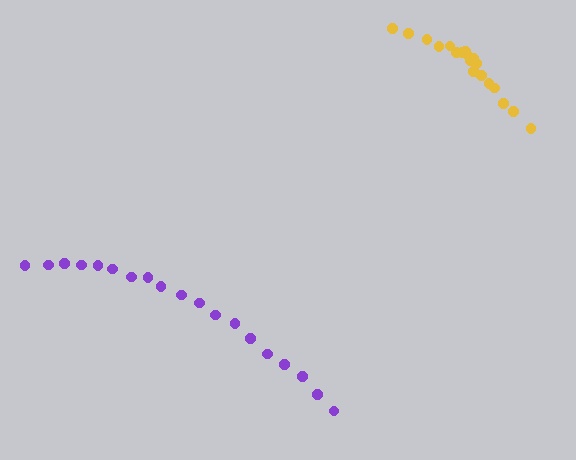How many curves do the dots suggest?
There are 2 distinct paths.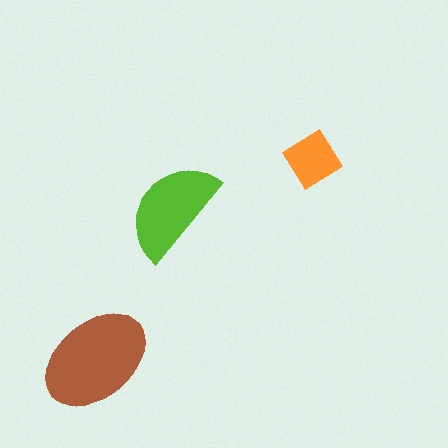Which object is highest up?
The orange diamond is topmost.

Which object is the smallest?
The orange diamond.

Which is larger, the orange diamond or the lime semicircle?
The lime semicircle.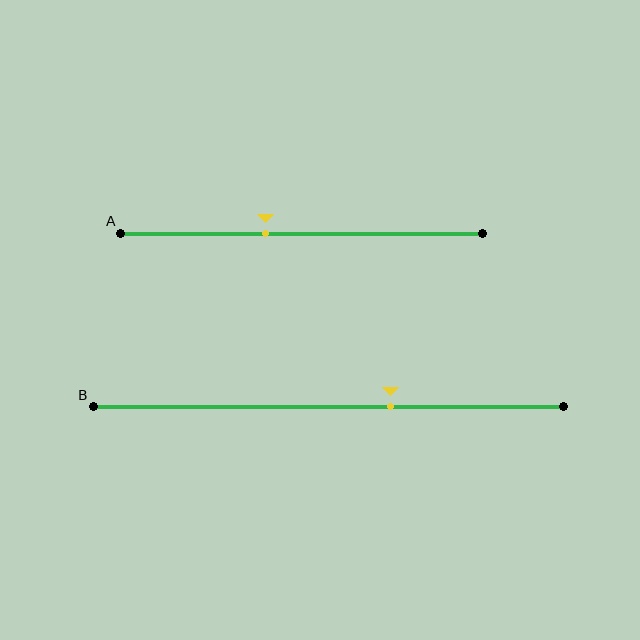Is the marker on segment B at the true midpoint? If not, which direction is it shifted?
No, the marker on segment B is shifted to the right by about 13% of the segment length.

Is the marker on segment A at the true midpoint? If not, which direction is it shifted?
No, the marker on segment A is shifted to the left by about 10% of the segment length.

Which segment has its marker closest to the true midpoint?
Segment A has its marker closest to the true midpoint.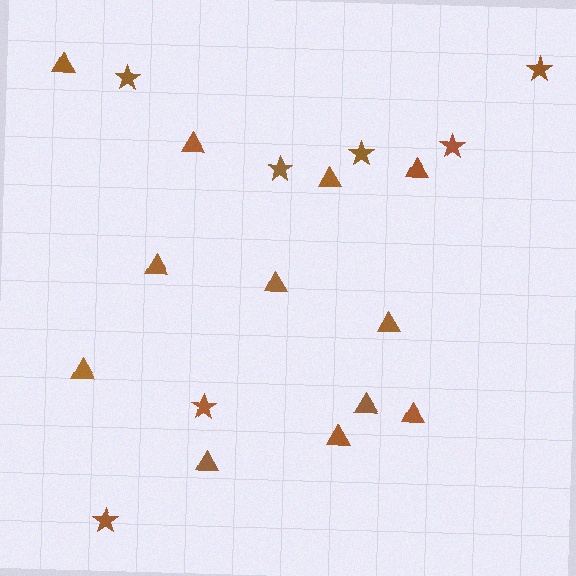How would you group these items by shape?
There are 2 groups: one group of triangles (12) and one group of stars (7).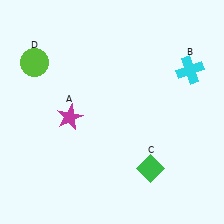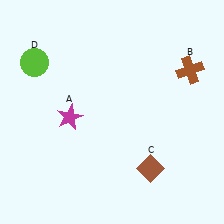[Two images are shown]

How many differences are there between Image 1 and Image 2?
There are 2 differences between the two images.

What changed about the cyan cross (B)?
In Image 1, B is cyan. In Image 2, it changed to brown.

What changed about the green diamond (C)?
In Image 1, C is green. In Image 2, it changed to brown.